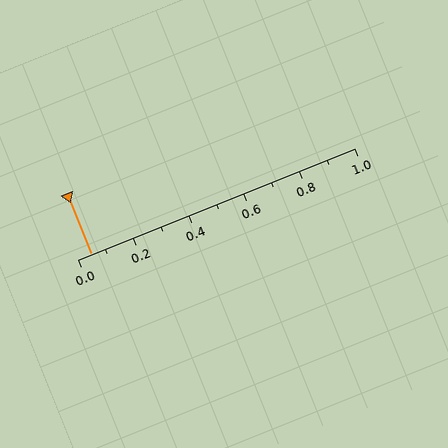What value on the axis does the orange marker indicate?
The marker indicates approximately 0.05.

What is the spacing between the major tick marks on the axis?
The major ticks are spaced 0.2 apart.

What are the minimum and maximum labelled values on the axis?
The axis runs from 0.0 to 1.0.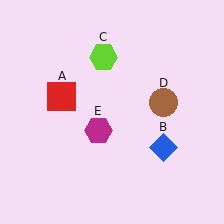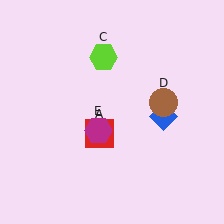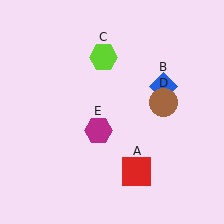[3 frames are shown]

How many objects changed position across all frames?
2 objects changed position: red square (object A), blue diamond (object B).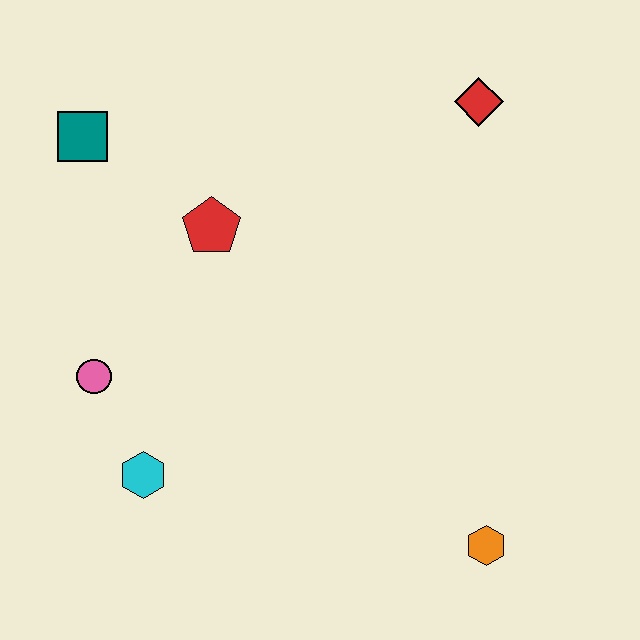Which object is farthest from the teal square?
The orange hexagon is farthest from the teal square.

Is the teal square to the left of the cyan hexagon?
Yes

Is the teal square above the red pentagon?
Yes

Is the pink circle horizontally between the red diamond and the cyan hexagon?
No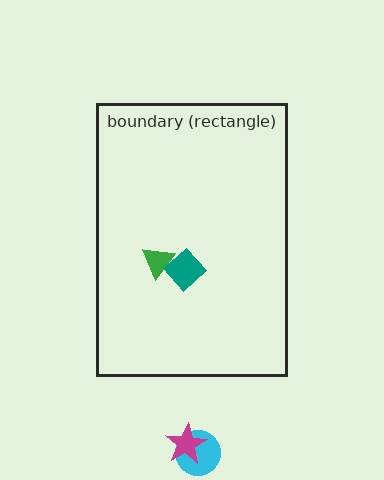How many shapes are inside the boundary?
2 inside, 2 outside.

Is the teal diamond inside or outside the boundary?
Inside.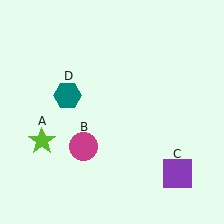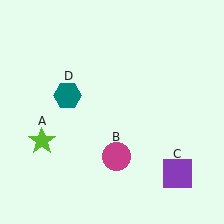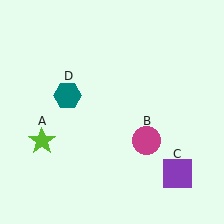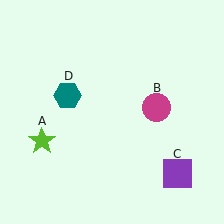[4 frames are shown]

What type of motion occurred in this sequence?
The magenta circle (object B) rotated counterclockwise around the center of the scene.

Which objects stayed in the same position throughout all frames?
Lime star (object A) and purple square (object C) and teal hexagon (object D) remained stationary.